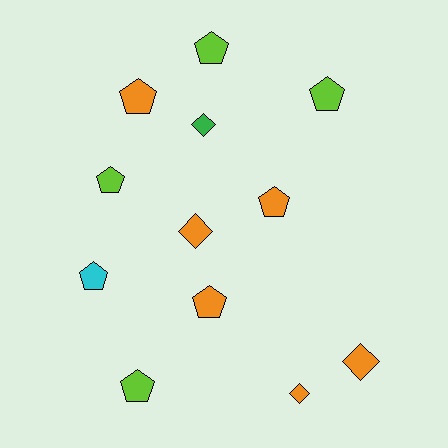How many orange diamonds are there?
There are 3 orange diamonds.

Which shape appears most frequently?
Pentagon, with 8 objects.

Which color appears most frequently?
Orange, with 6 objects.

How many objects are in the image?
There are 12 objects.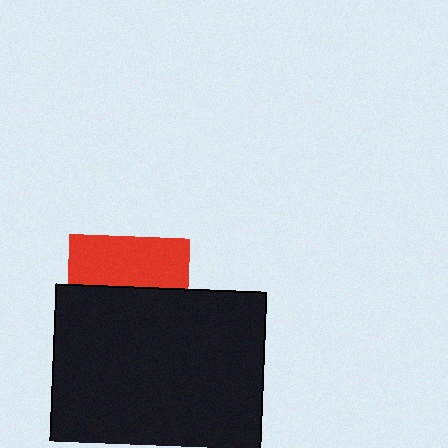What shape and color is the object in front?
The object in front is a black rectangle.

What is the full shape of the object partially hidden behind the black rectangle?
The partially hidden object is a red square.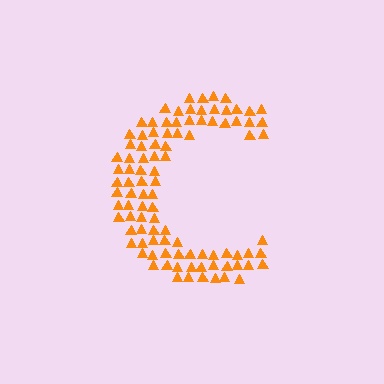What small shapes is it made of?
It is made of small triangles.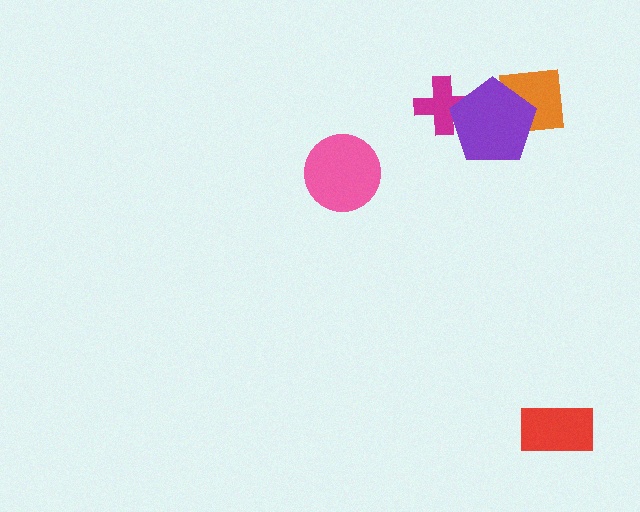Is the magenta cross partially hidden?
Yes, it is partially covered by another shape.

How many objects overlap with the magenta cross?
1 object overlaps with the magenta cross.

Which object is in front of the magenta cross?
The purple pentagon is in front of the magenta cross.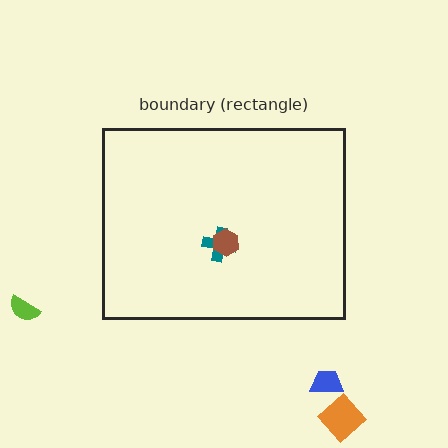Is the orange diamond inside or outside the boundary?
Outside.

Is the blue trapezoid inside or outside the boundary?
Outside.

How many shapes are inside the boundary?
2 inside, 3 outside.